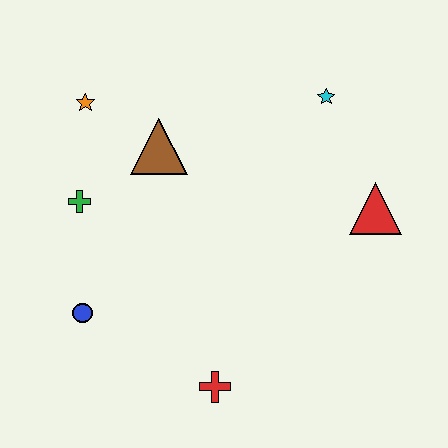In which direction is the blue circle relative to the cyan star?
The blue circle is to the left of the cyan star.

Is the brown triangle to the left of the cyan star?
Yes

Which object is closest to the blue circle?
The green cross is closest to the blue circle.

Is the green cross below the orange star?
Yes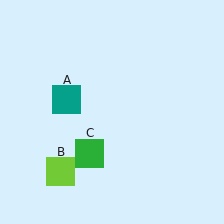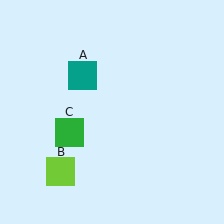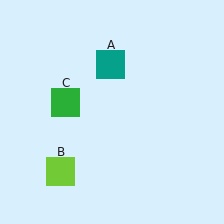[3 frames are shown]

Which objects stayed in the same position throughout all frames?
Lime square (object B) remained stationary.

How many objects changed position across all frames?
2 objects changed position: teal square (object A), green square (object C).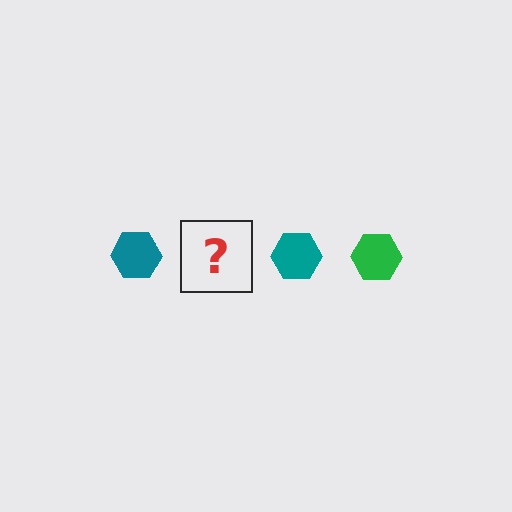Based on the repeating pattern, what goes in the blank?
The blank should be a green hexagon.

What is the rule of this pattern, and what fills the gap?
The rule is that the pattern cycles through teal, green hexagons. The gap should be filled with a green hexagon.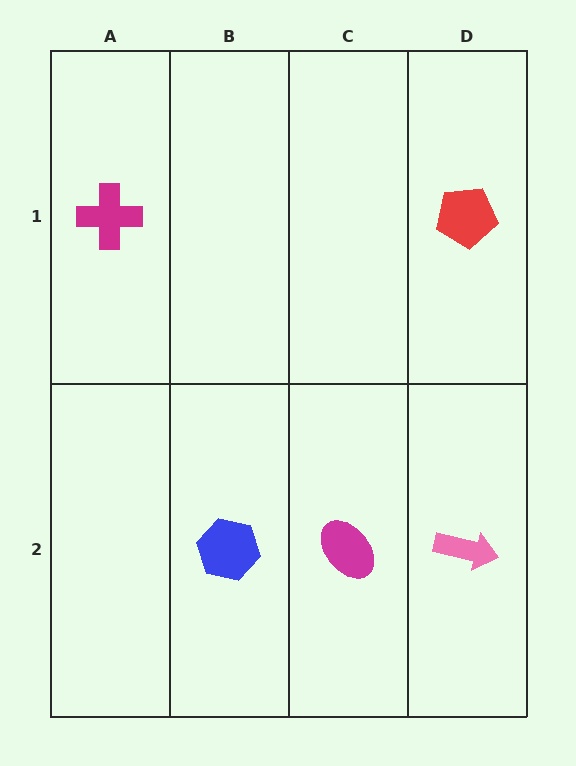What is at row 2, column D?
A pink arrow.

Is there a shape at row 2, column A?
No, that cell is empty.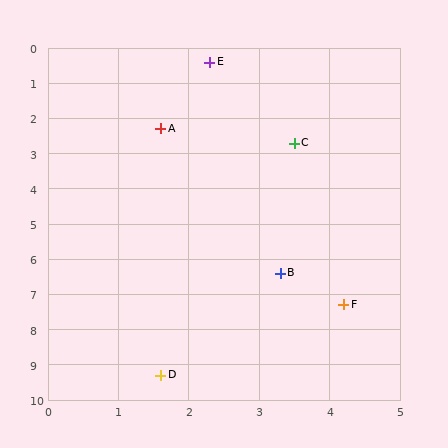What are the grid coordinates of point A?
Point A is at approximately (1.6, 2.3).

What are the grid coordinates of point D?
Point D is at approximately (1.6, 9.3).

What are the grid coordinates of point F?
Point F is at approximately (4.2, 7.3).